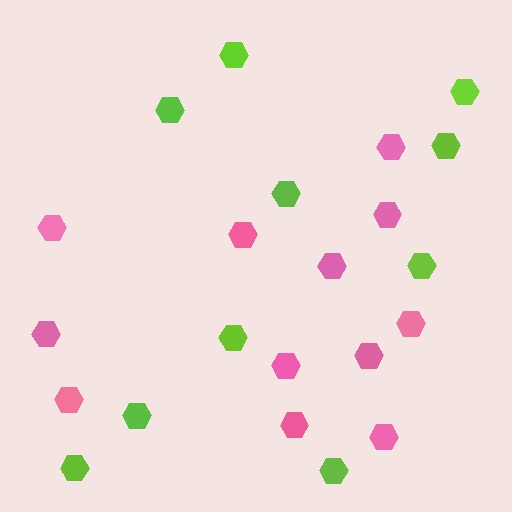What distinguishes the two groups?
There are 2 groups: one group of lime hexagons (10) and one group of pink hexagons (12).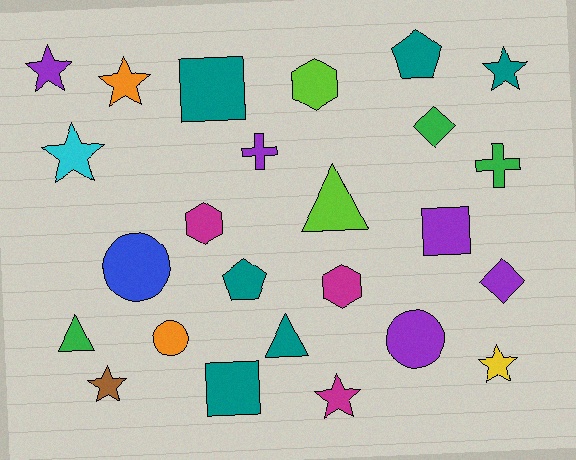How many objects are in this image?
There are 25 objects.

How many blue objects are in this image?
There is 1 blue object.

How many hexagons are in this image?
There are 3 hexagons.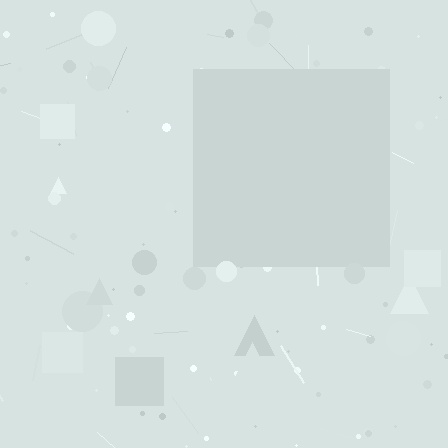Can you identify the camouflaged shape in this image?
The camouflaged shape is a square.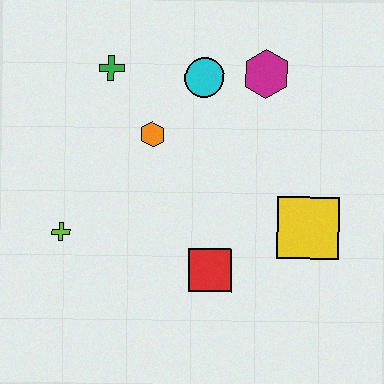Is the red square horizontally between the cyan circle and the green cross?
No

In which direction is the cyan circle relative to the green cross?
The cyan circle is to the right of the green cross.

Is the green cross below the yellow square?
No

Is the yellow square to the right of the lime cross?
Yes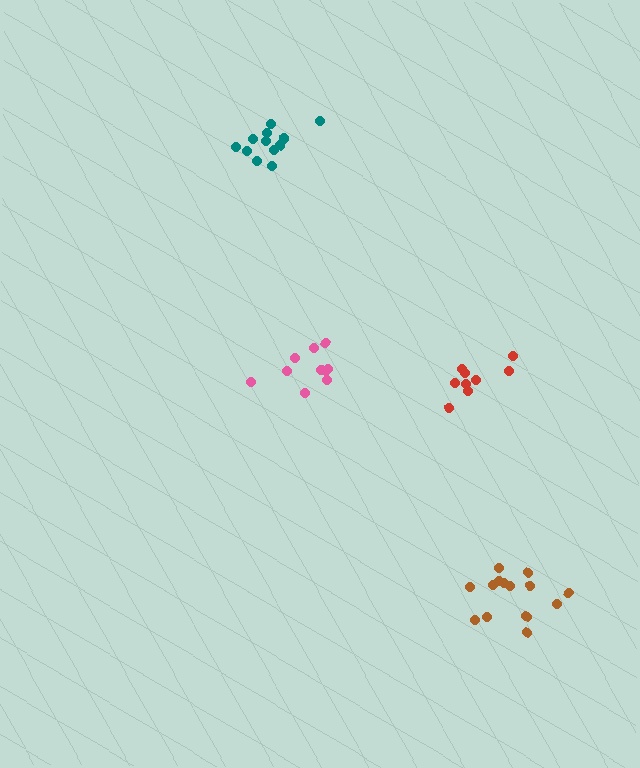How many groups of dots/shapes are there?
There are 4 groups.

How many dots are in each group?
Group 1: 12 dots, Group 2: 14 dots, Group 3: 9 dots, Group 4: 10 dots (45 total).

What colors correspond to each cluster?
The clusters are colored: teal, brown, red, pink.